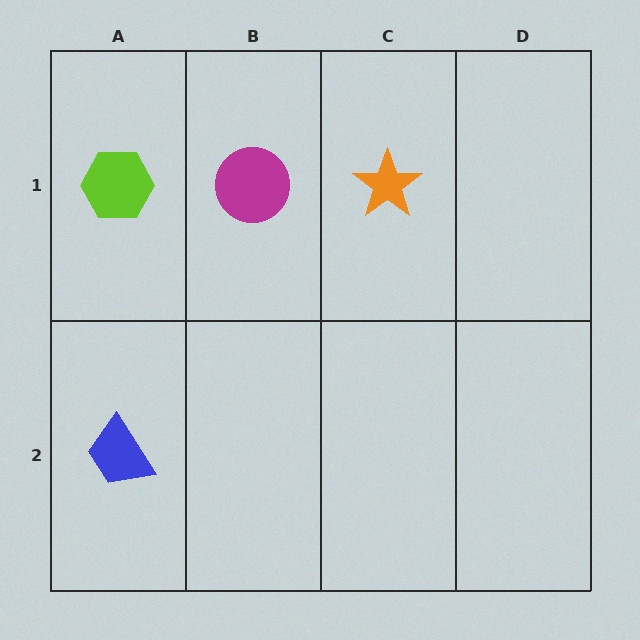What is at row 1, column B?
A magenta circle.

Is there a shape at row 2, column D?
No, that cell is empty.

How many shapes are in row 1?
3 shapes.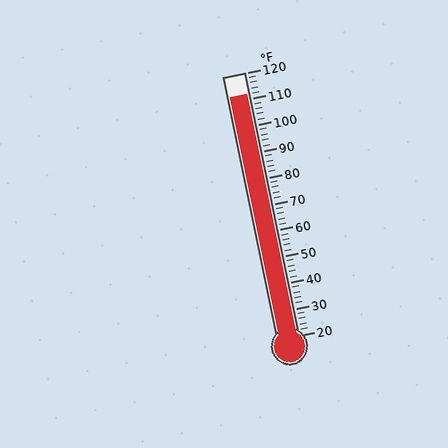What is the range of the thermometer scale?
The thermometer scale ranges from 20°F to 120°F.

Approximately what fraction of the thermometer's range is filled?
The thermometer is filled to approximately 90% of its range.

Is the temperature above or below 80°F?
The temperature is above 80°F.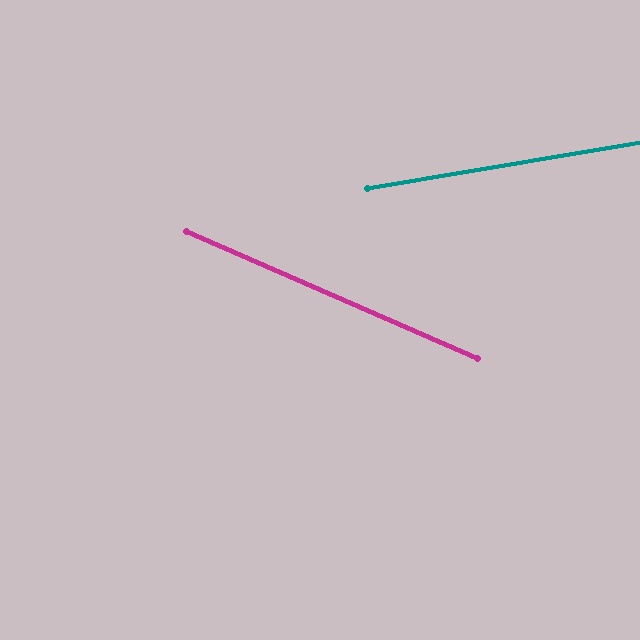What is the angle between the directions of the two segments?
Approximately 33 degrees.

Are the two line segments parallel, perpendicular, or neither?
Neither parallel nor perpendicular — they differ by about 33°.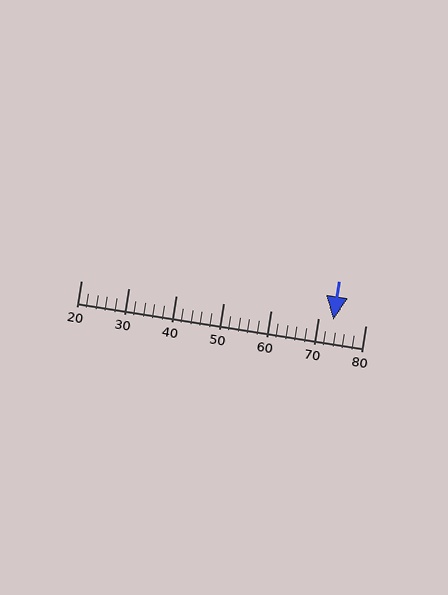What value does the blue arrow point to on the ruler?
The blue arrow points to approximately 73.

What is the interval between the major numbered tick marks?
The major tick marks are spaced 10 units apart.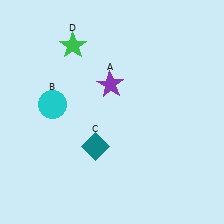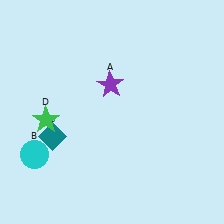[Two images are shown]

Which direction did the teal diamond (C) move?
The teal diamond (C) moved left.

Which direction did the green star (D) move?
The green star (D) moved down.